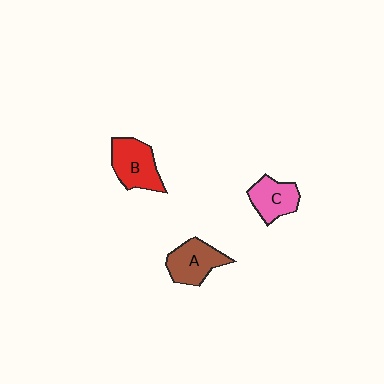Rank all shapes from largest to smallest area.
From largest to smallest: B (red), A (brown), C (pink).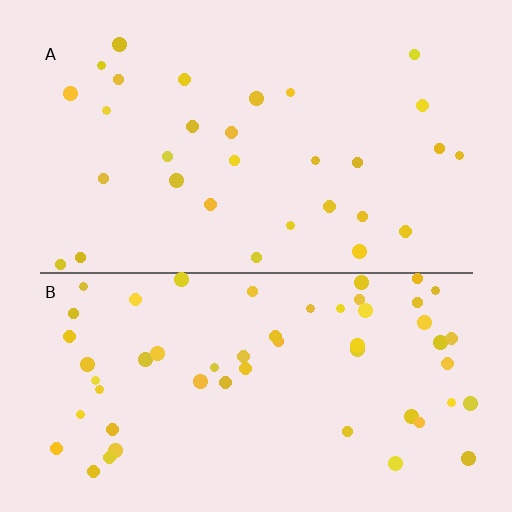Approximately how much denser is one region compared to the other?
Approximately 1.8× — region B over region A.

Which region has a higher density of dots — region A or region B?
B (the bottom).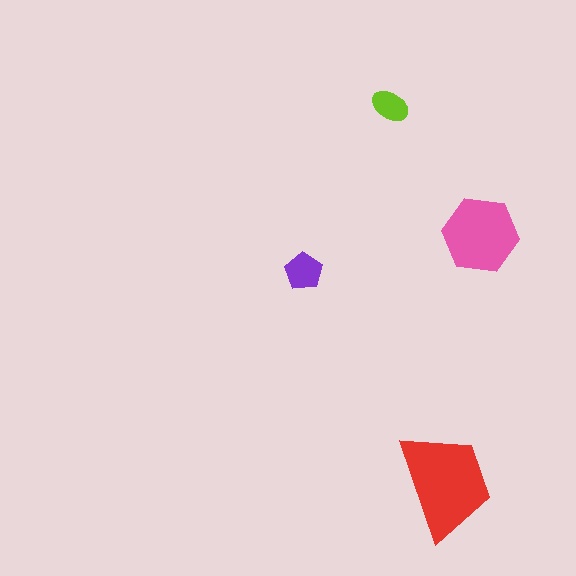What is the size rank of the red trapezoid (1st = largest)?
1st.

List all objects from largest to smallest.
The red trapezoid, the pink hexagon, the purple pentagon, the lime ellipse.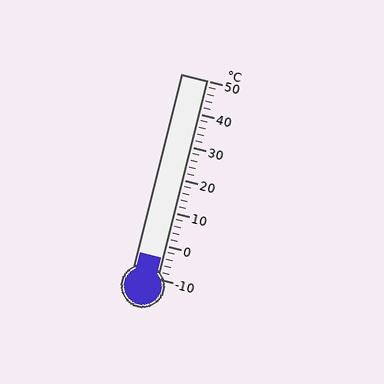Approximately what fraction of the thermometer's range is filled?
The thermometer is filled to approximately 10% of its range.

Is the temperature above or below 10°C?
The temperature is below 10°C.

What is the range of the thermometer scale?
The thermometer scale ranges from -10°C to 50°C.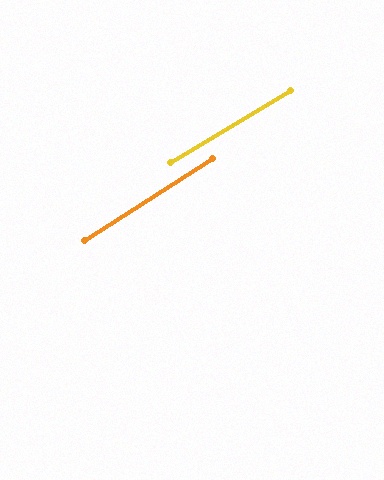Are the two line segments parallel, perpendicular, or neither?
Parallel — their directions differ by only 1.9°.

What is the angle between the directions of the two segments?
Approximately 2 degrees.